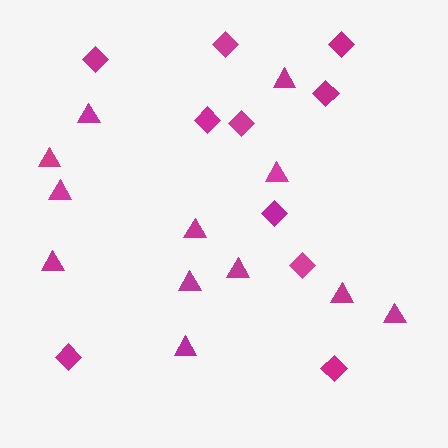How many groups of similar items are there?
There are 2 groups: one group of triangles (12) and one group of diamonds (10).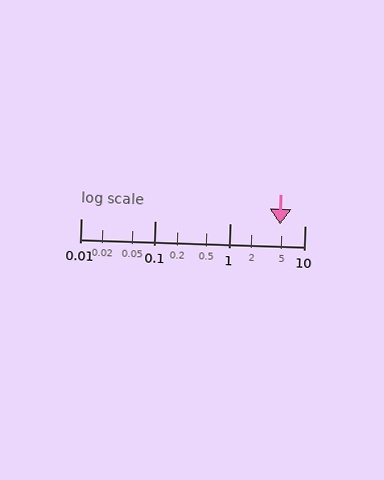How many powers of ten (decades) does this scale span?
The scale spans 3 decades, from 0.01 to 10.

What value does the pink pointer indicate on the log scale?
The pointer indicates approximately 4.7.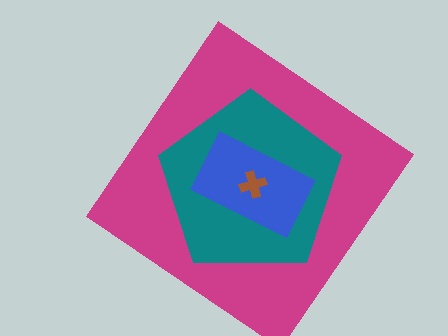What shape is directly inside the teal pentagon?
The blue rectangle.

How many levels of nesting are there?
4.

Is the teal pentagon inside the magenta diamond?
Yes.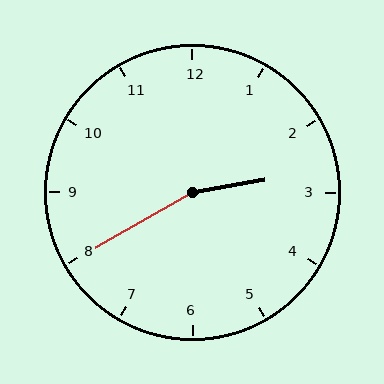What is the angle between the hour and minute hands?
Approximately 160 degrees.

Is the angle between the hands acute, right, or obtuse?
It is obtuse.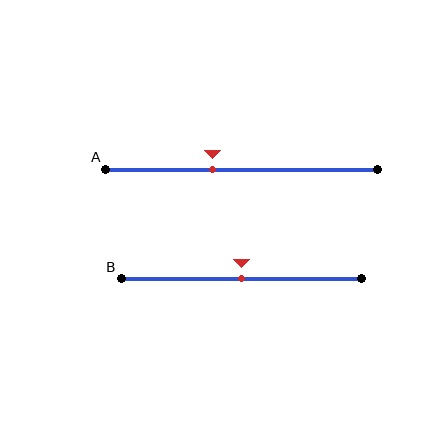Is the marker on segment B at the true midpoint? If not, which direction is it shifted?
Yes, the marker on segment B is at the true midpoint.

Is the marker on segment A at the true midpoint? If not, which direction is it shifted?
No, the marker on segment A is shifted to the left by about 11% of the segment length.